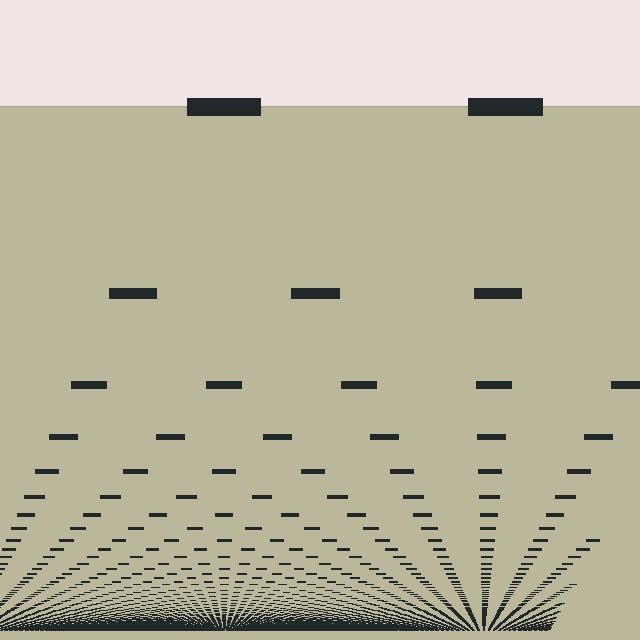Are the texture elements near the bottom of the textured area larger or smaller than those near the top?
Smaller. The gradient is inverted — elements near the bottom are smaller and denser.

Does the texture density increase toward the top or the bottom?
Density increases toward the bottom.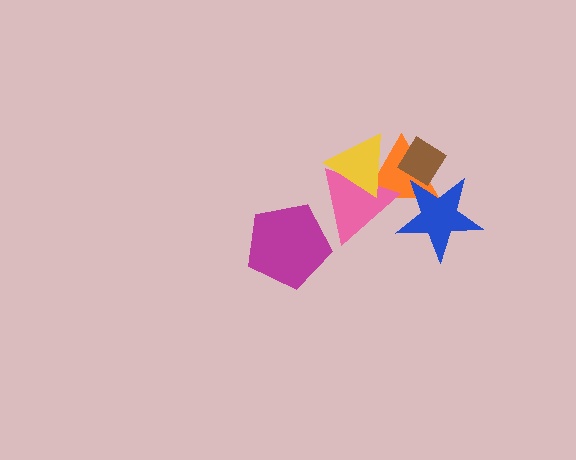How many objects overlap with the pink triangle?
3 objects overlap with the pink triangle.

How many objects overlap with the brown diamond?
2 objects overlap with the brown diamond.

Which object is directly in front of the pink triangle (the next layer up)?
The yellow triangle is directly in front of the pink triangle.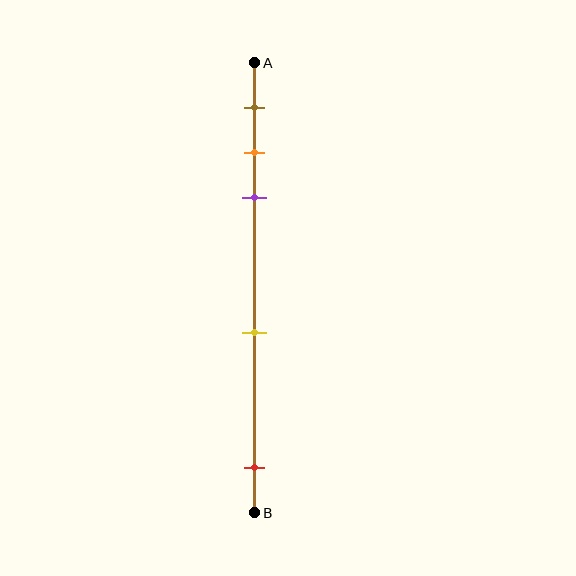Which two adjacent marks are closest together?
The orange and purple marks are the closest adjacent pair.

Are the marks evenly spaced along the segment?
No, the marks are not evenly spaced.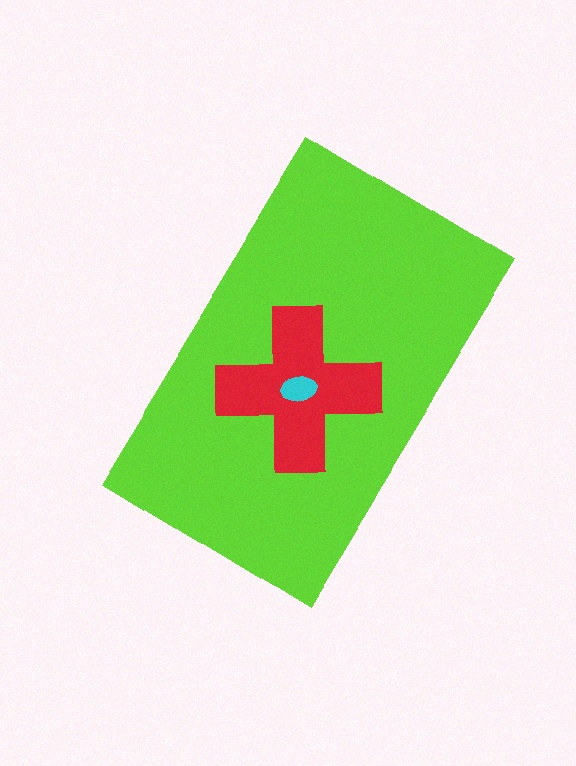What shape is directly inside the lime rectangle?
The red cross.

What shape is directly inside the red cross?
The cyan ellipse.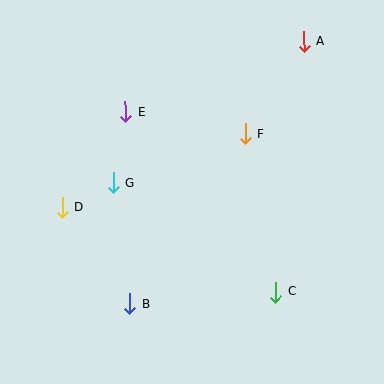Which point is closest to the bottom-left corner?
Point B is closest to the bottom-left corner.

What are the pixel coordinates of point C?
Point C is at (275, 292).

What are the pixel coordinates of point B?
Point B is at (129, 304).